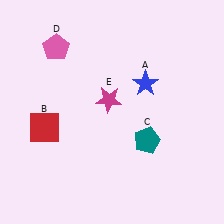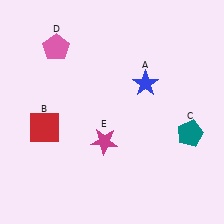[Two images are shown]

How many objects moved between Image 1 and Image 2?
2 objects moved between the two images.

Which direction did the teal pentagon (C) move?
The teal pentagon (C) moved right.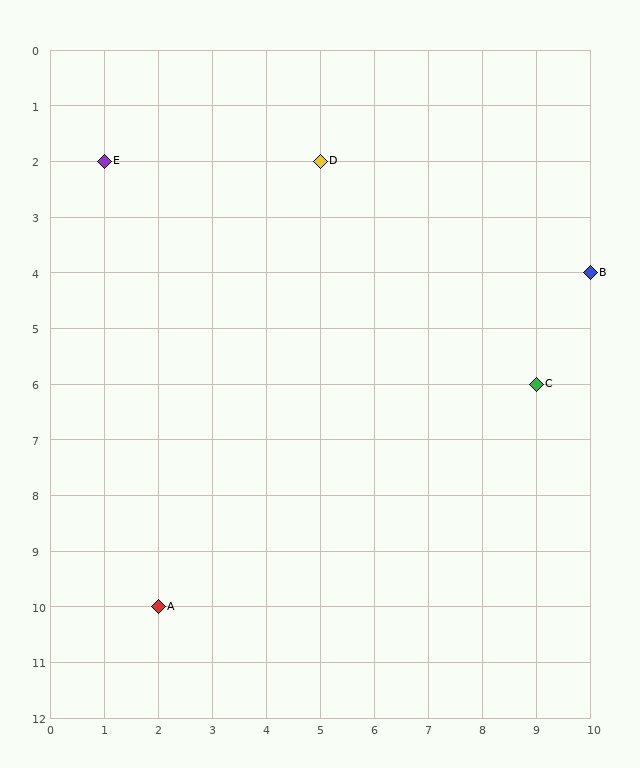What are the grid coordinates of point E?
Point E is at grid coordinates (1, 2).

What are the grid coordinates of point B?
Point B is at grid coordinates (10, 4).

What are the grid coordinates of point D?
Point D is at grid coordinates (5, 2).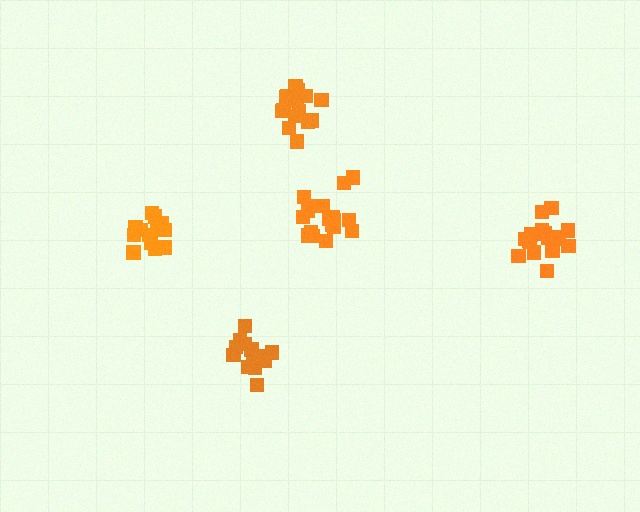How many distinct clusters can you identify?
There are 5 distinct clusters.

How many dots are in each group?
Group 1: 13 dots, Group 2: 19 dots, Group 3: 18 dots, Group 4: 16 dots, Group 5: 13 dots (79 total).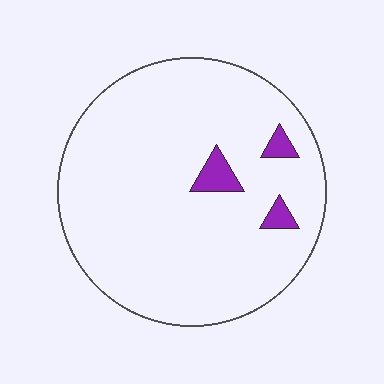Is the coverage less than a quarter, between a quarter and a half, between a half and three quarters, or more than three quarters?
Less than a quarter.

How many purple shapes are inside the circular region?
3.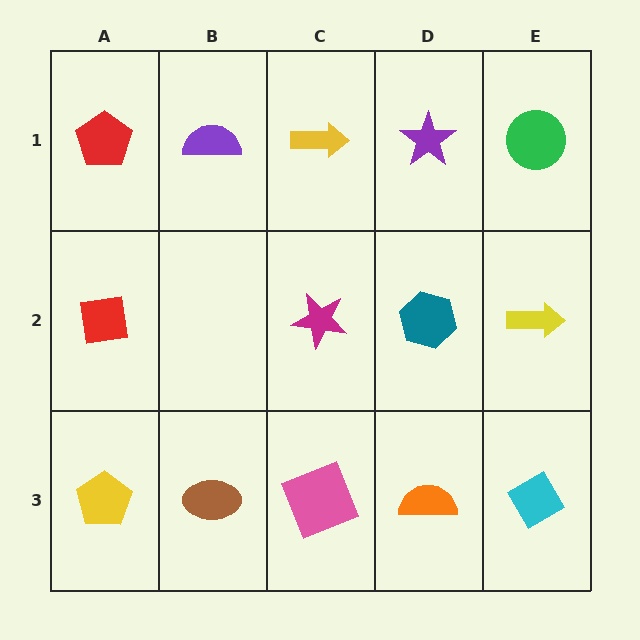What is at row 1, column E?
A green circle.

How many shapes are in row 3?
5 shapes.